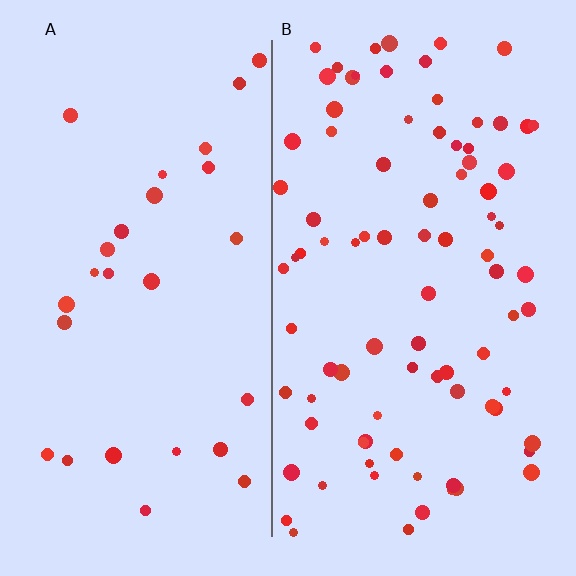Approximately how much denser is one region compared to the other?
Approximately 3.1× — region B over region A.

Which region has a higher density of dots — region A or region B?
B (the right).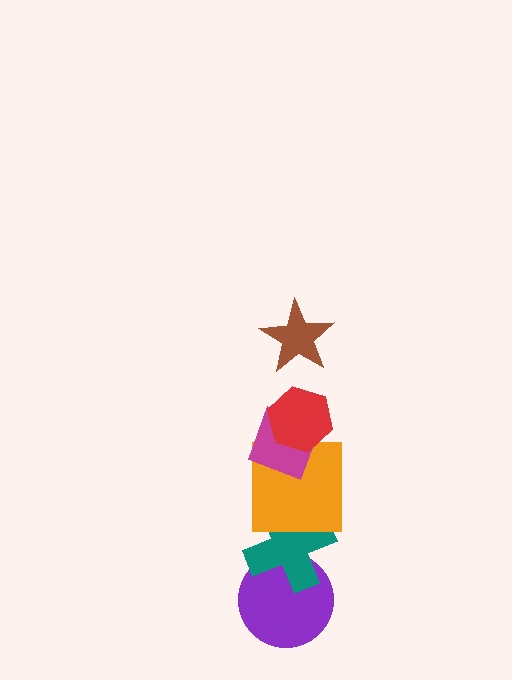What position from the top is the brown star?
The brown star is 1st from the top.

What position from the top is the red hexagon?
The red hexagon is 2nd from the top.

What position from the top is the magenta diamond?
The magenta diamond is 3rd from the top.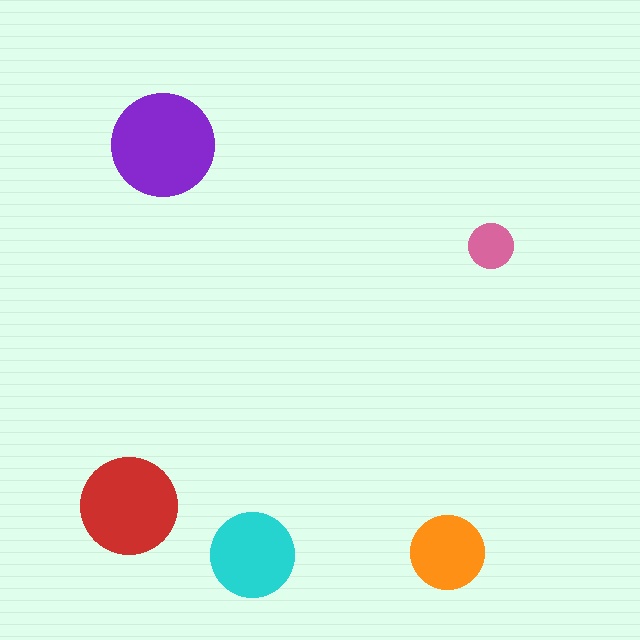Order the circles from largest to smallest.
the purple one, the red one, the cyan one, the orange one, the pink one.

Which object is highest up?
The purple circle is topmost.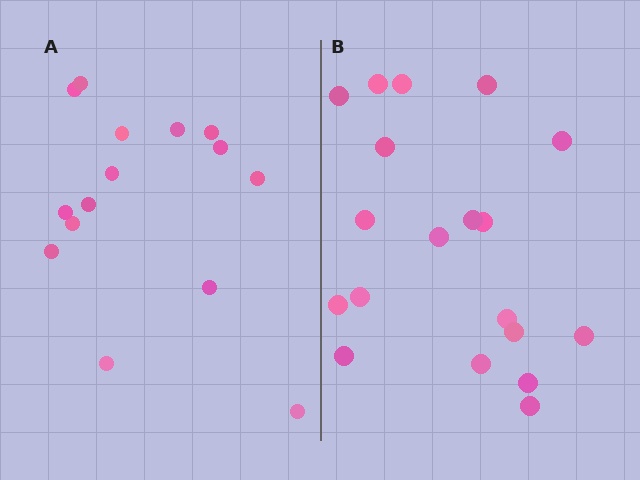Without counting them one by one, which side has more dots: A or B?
Region B (the right region) has more dots.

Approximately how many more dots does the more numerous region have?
Region B has about 4 more dots than region A.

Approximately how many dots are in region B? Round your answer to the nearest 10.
About 20 dots. (The exact count is 19, which rounds to 20.)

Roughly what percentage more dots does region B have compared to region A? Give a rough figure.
About 25% more.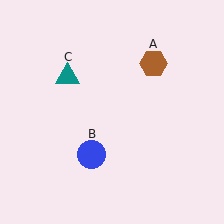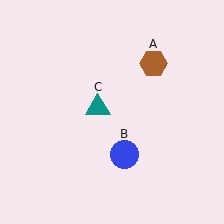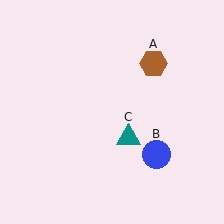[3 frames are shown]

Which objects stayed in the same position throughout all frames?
Brown hexagon (object A) remained stationary.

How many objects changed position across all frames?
2 objects changed position: blue circle (object B), teal triangle (object C).